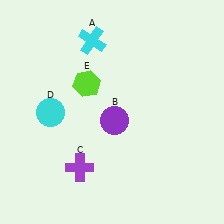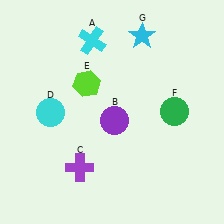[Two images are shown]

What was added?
A green circle (F), a cyan star (G) were added in Image 2.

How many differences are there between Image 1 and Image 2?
There are 2 differences between the two images.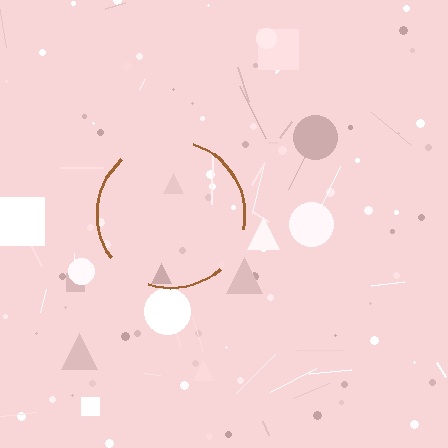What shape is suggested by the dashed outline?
The dashed outline suggests a circle.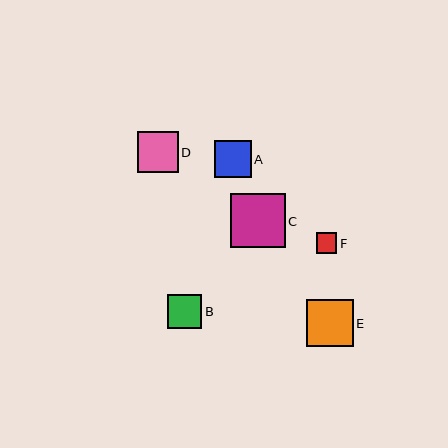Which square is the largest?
Square C is the largest with a size of approximately 55 pixels.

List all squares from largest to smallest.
From largest to smallest: C, E, D, A, B, F.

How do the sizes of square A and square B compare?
Square A and square B are approximately the same size.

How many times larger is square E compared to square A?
Square E is approximately 1.3 times the size of square A.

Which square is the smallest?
Square F is the smallest with a size of approximately 21 pixels.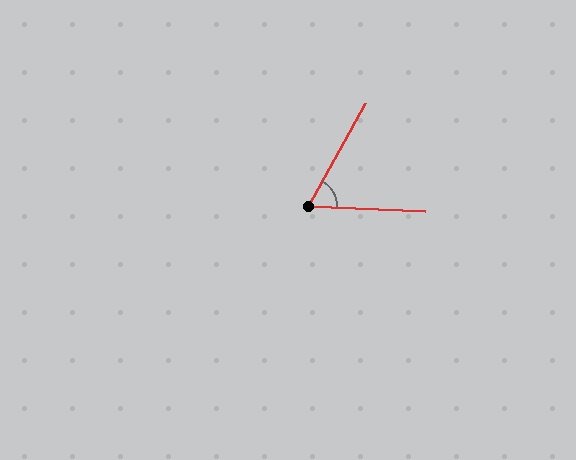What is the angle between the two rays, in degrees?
Approximately 64 degrees.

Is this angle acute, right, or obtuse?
It is acute.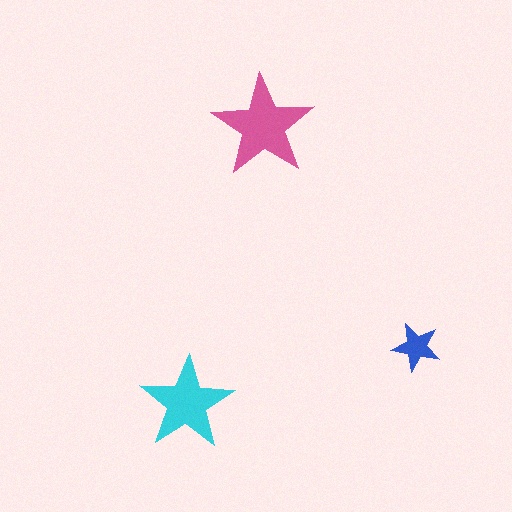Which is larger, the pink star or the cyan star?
The pink one.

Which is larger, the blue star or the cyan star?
The cyan one.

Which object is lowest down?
The cyan star is bottommost.